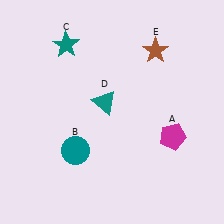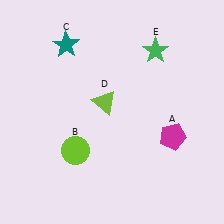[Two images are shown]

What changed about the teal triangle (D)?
In Image 1, D is teal. In Image 2, it changed to lime.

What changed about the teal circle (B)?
In Image 1, B is teal. In Image 2, it changed to lime.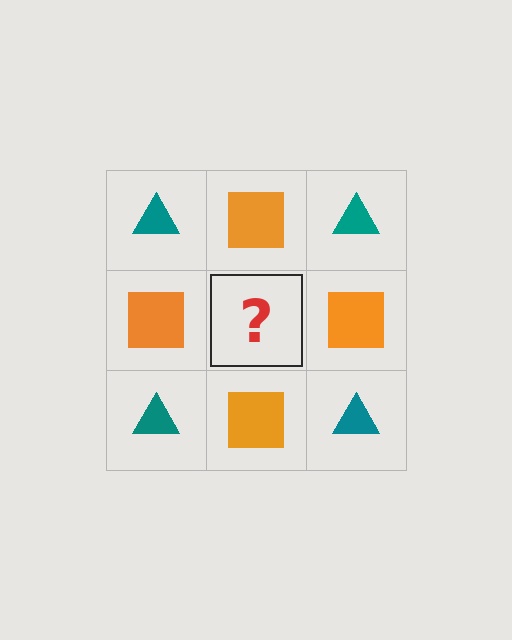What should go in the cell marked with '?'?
The missing cell should contain a teal triangle.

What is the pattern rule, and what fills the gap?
The rule is that it alternates teal triangle and orange square in a checkerboard pattern. The gap should be filled with a teal triangle.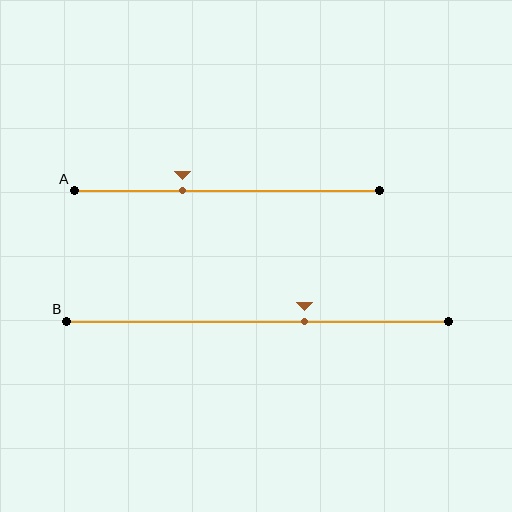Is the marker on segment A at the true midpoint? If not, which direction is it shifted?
No, the marker on segment A is shifted to the left by about 15% of the segment length.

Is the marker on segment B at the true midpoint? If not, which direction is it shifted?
No, the marker on segment B is shifted to the right by about 12% of the segment length.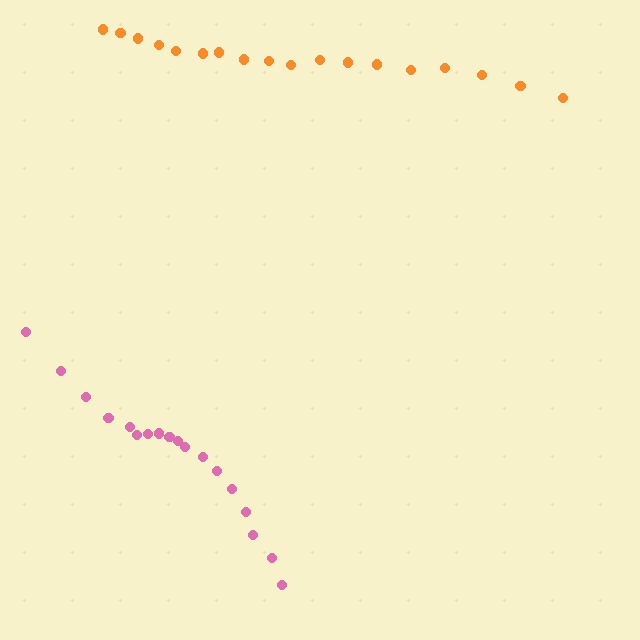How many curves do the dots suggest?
There are 2 distinct paths.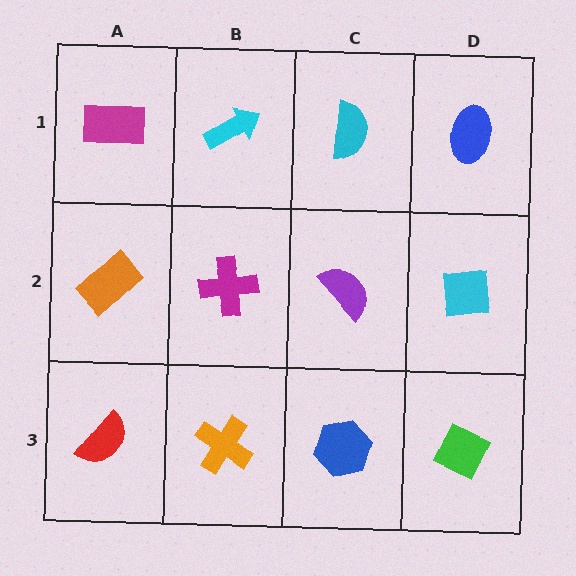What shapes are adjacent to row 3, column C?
A purple semicircle (row 2, column C), an orange cross (row 3, column B), a green diamond (row 3, column D).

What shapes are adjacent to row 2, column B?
A cyan arrow (row 1, column B), an orange cross (row 3, column B), an orange rectangle (row 2, column A), a purple semicircle (row 2, column C).